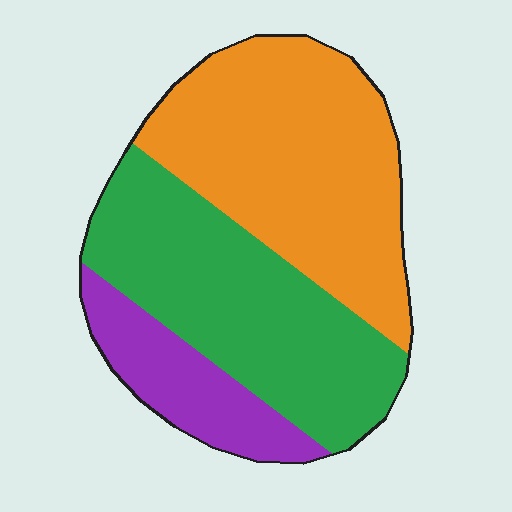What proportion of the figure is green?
Green covers about 40% of the figure.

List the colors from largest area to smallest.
From largest to smallest: orange, green, purple.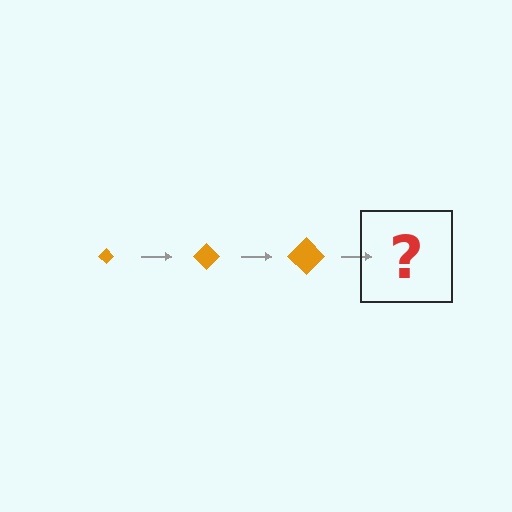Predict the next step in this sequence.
The next step is an orange diamond, larger than the previous one.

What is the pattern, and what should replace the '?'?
The pattern is that the diamond gets progressively larger each step. The '?' should be an orange diamond, larger than the previous one.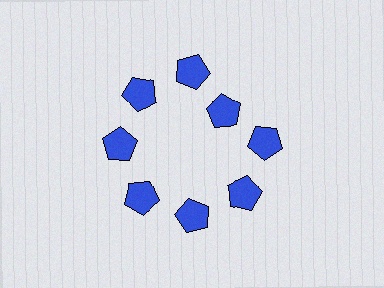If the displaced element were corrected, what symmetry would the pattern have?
It would have 8-fold rotational symmetry — the pattern would map onto itself every 45 degrees.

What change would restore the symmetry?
The symmetry would be restored by moving it outward, back onto the ring so that all 8 pentagons sit at equal angles and equal distance from the center.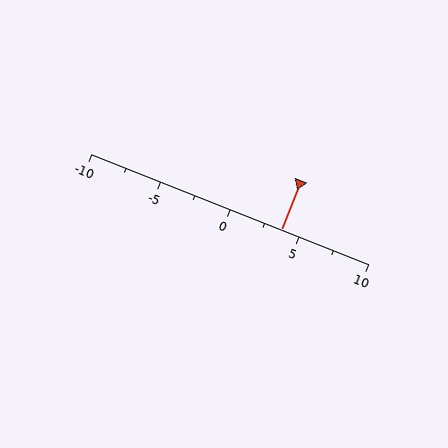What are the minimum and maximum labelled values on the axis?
The axis runs from -10 to 10.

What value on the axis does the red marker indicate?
The marker indicates approximately 3.8.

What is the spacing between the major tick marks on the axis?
The major ticks are spaced 5 apart.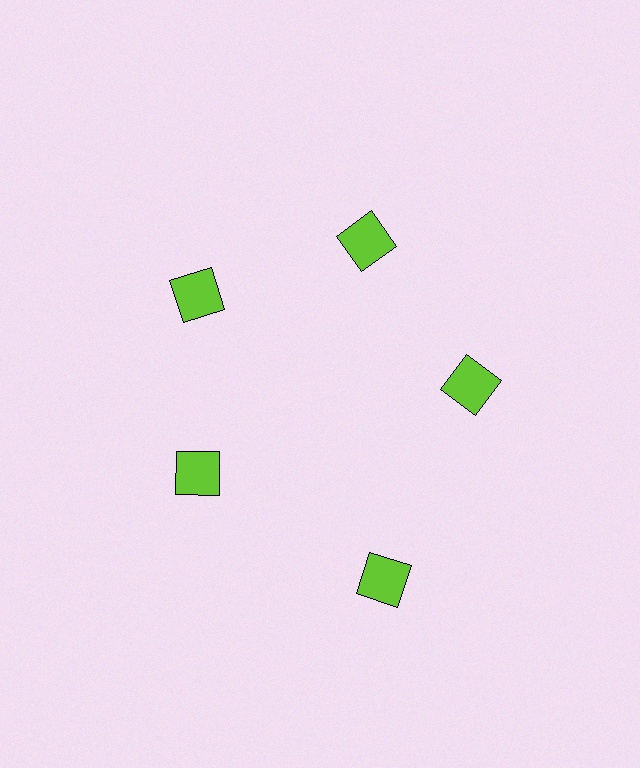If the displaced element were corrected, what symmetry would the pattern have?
It would have 5-fold rotational symmetry — the pattern would map onto itself every 72 degrees.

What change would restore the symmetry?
The symmetry would be restored by moving it inward, back onto the ring so that all 5 squares sit at equal angles and equal distance from the center.